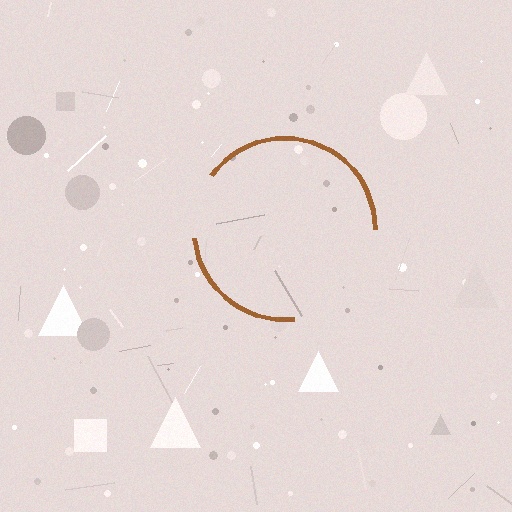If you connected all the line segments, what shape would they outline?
They would outline a circle.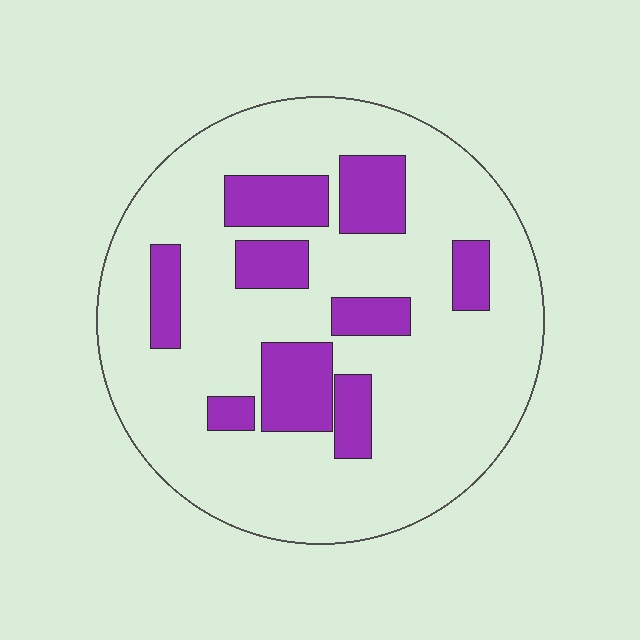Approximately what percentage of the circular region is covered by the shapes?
Approximately 20%.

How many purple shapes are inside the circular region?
9.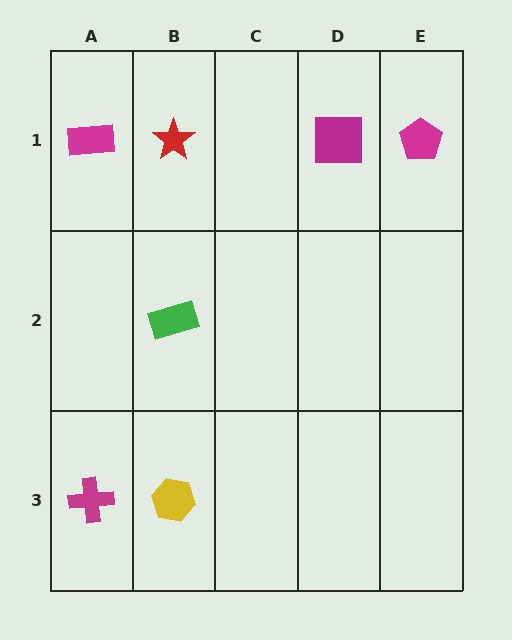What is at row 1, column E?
A magenta pentagon.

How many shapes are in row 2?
1 shape.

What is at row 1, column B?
A red star.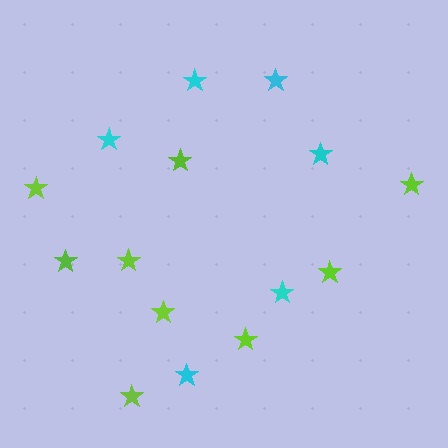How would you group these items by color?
There are 2 groups: one group of cyan stars (6) and one group of lime stars (9).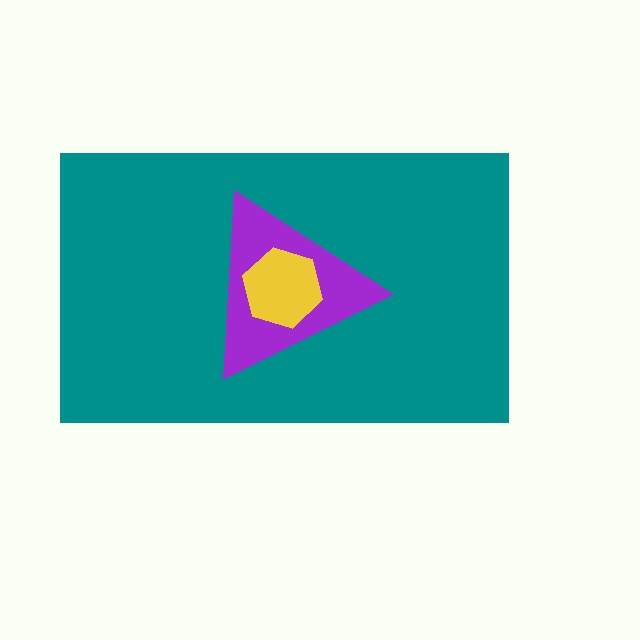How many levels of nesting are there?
3.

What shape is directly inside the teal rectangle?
The purple triangle.